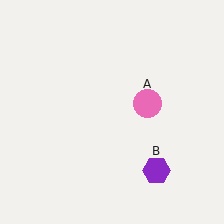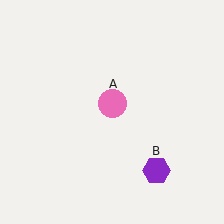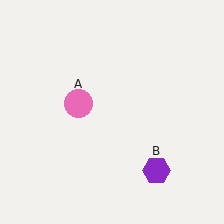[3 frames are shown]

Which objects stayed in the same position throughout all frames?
Purple hexagon (object B) remained stationary.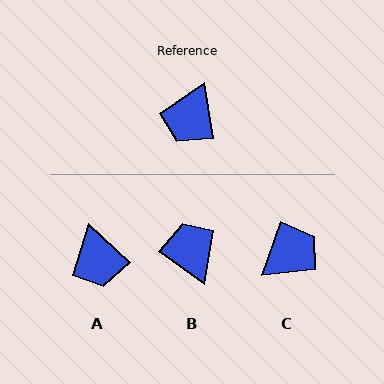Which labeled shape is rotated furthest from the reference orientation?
C, about 151 degrees away.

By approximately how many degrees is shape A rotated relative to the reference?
Approximately 38 degrees counter-clockwise.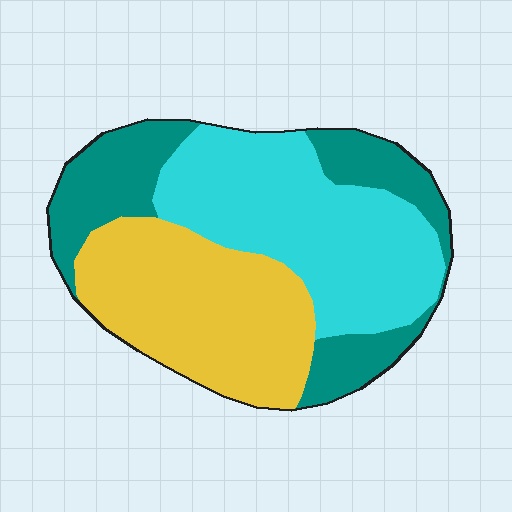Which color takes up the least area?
Teal, at roughly 25%.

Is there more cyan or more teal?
Cyan.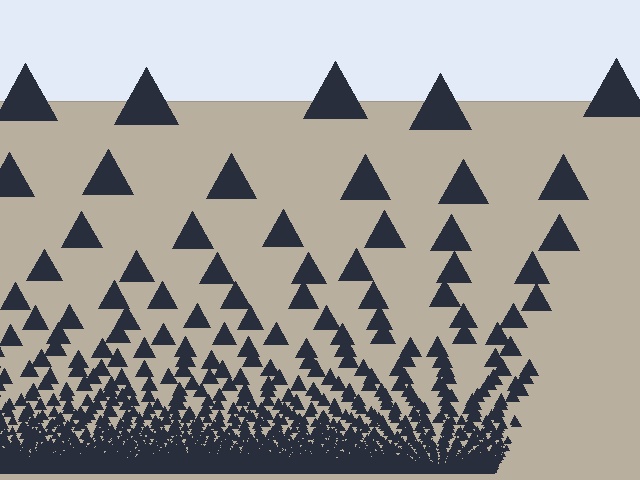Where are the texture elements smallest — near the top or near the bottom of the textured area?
Near the bottom.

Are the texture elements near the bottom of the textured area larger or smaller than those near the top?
Smaller. The gradient is inverted — elements near the bottom are smaller and denser.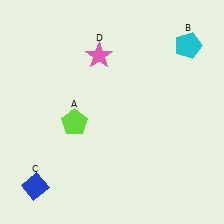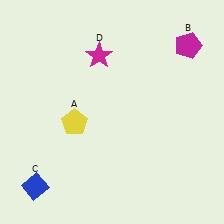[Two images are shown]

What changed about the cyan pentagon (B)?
In Image 1, B is cyan. In Image 2, it changed to magenta.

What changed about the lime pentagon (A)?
In Image 1, A is lime. In Image 2, it changed to yellow.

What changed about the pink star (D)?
In Image 1, D is pink. In Image 2, it changed to magenta.